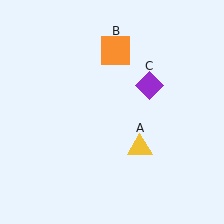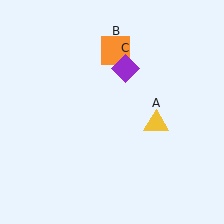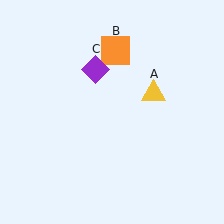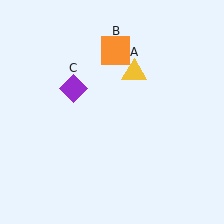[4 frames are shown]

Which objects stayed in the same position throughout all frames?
Orange square (object B) remained stationary.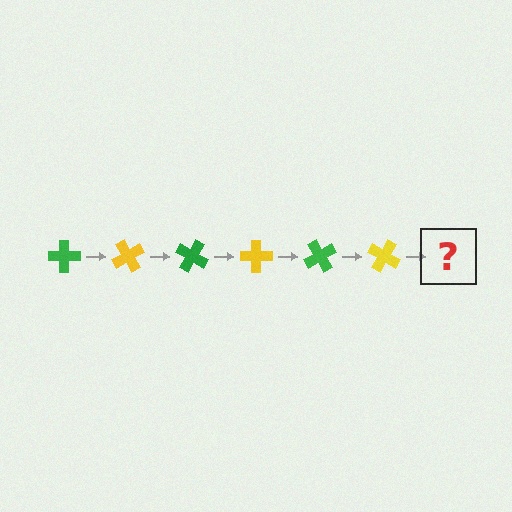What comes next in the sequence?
The next element should be a green cross, rotated 360 degrees from the start.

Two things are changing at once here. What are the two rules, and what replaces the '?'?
The two rules are that it rotates 60 degrees each step and the color cycles through green and yellow. The '?' should be a green cross, rotated 360 degrees from the start.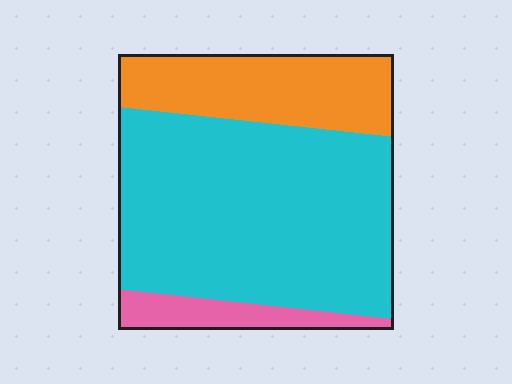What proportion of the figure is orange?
Orange takes up less than a quarter of the figure.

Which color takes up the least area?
Pink, at roughly 10%.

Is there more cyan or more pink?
Cyan.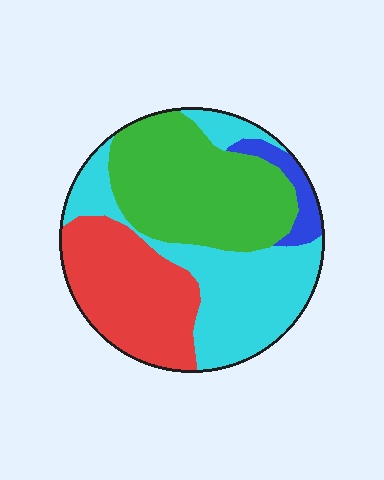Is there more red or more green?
Green.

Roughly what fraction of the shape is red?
Red covers around 25% of the shape.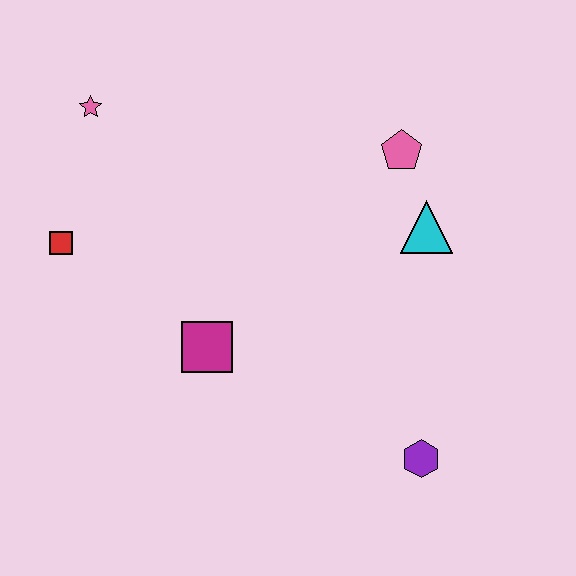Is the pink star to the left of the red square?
No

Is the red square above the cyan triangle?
No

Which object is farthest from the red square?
The purple hexagon is farthest from the red square.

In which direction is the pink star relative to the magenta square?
The pink star is above the magenta square.